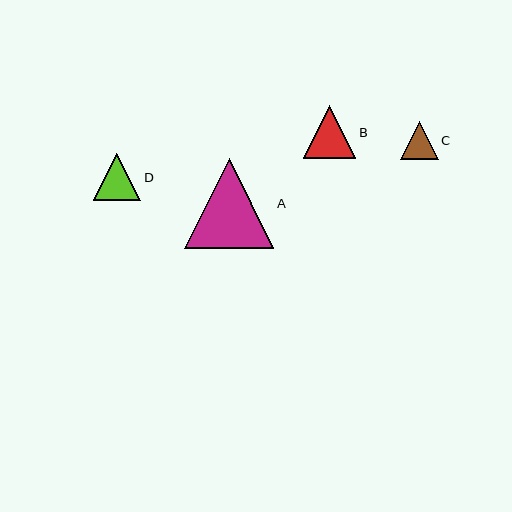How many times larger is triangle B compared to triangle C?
Triangle B is approximately 1.4 times the size of triangle C.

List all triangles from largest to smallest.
From largest to smallest: A, B, D, C.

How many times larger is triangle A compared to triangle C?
Triangle A is approximately 2.4 times the size of triangle C.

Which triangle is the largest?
Triangle A is the largest with a size of approximately 89 pixels.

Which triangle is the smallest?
Triangle C is the smallest with a size of approximately 37 pixels.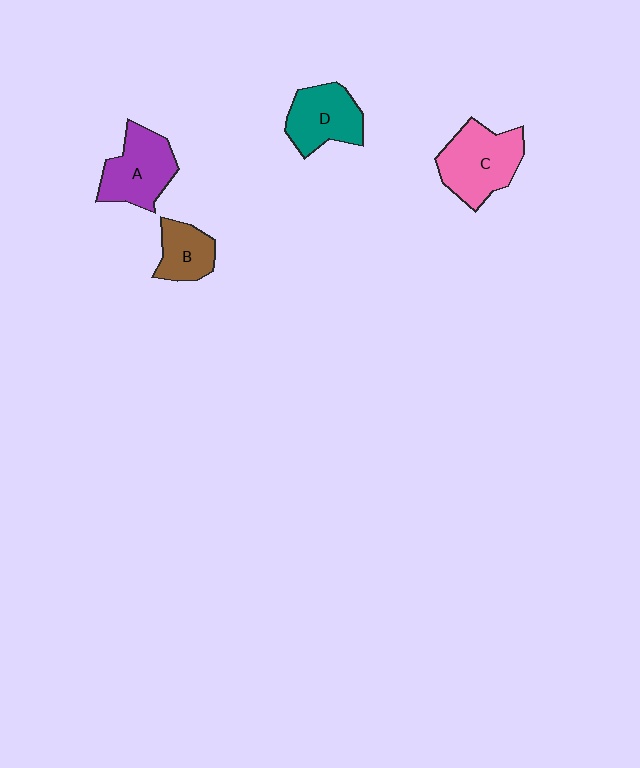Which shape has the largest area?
Shape C (pink).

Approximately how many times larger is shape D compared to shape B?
Approximately 1.4 times.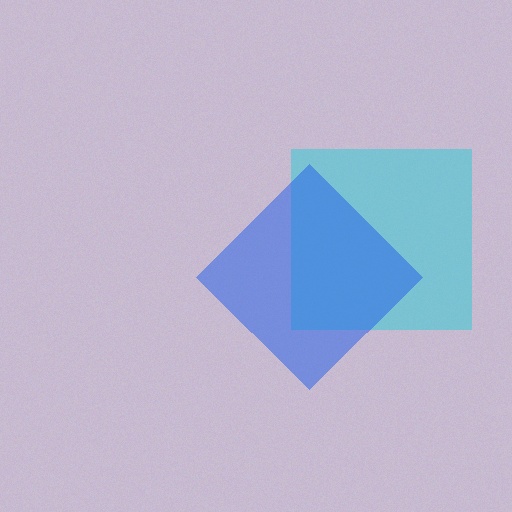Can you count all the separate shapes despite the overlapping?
Yes, there are 2 separate shapes.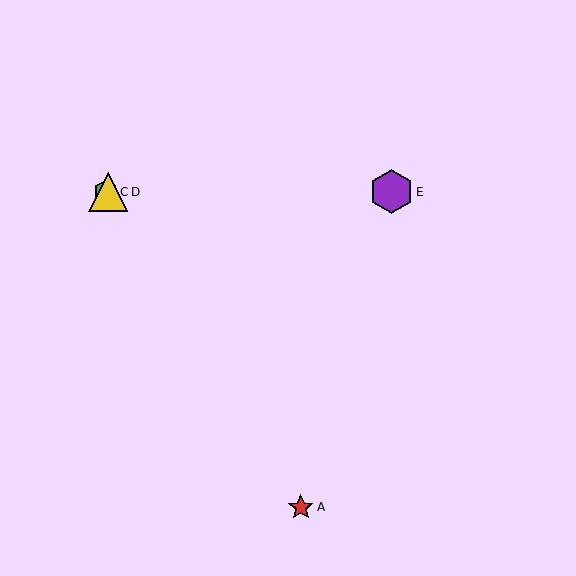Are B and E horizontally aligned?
Yes, both are at y≈192.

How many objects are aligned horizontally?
4 objects (B, C, D, E) are aligned horizontally.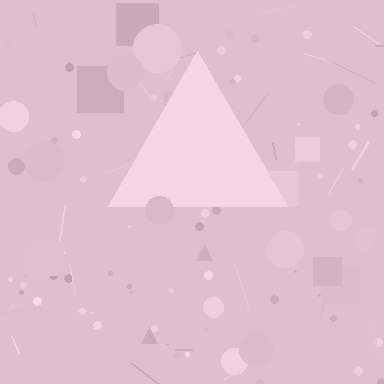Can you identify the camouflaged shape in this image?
The camouflaged shape is a triangle.